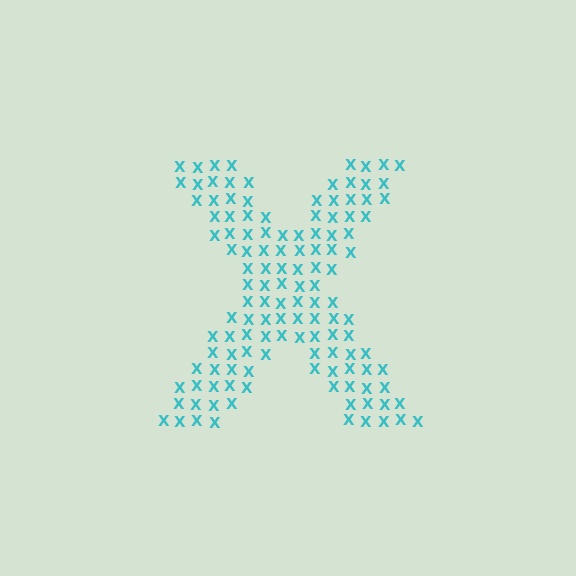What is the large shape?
The large shape is the letter X.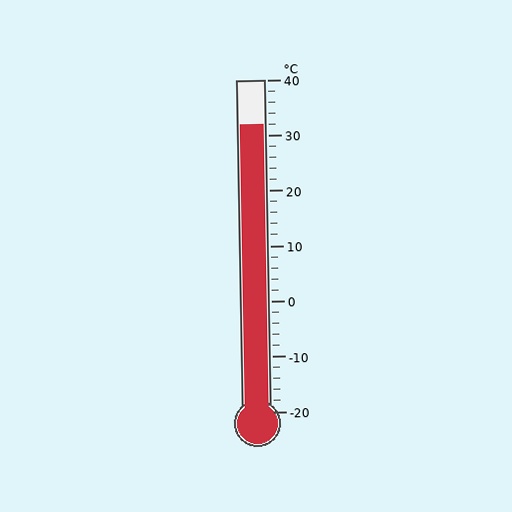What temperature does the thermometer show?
The thermometer shows approximately 32°C.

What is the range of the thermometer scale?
The thermometer scale ranges from -20°C to 40°C.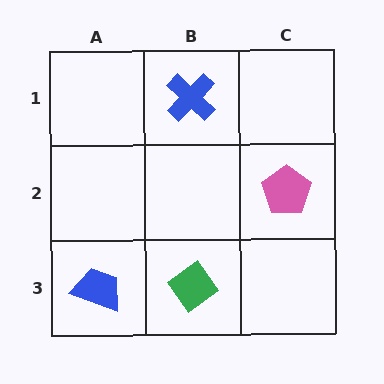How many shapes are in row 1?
1 shape.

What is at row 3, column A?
A blue trapezoid.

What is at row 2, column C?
A pink pentagon.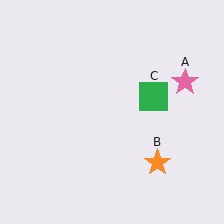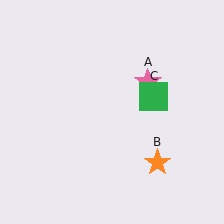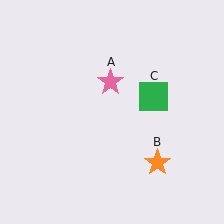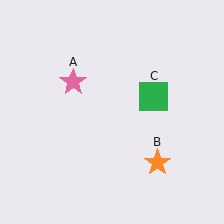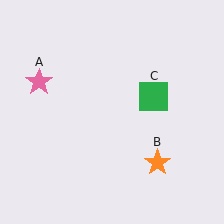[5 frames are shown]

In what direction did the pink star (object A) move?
The pink star (object A) moved left.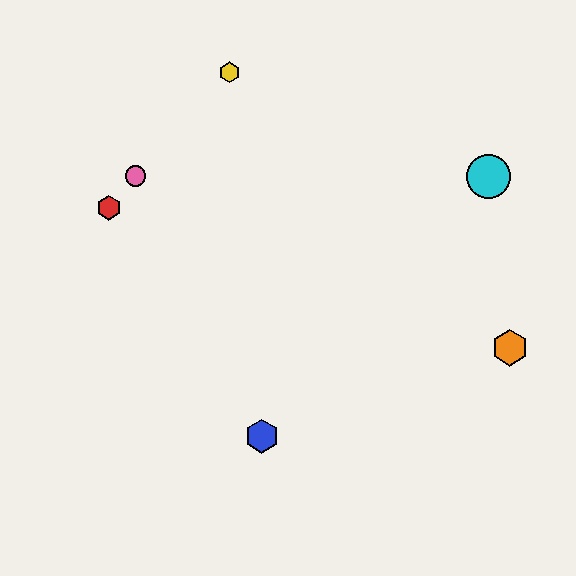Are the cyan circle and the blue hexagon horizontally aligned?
No, the cyan circle is at y≈176 and the blue hexagon is at y≈436.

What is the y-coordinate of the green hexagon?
The green hexagon is at y≈176.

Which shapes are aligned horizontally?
The green hexagon, the purple circle, the cyan circle, the pink circle are aligned horizontally.